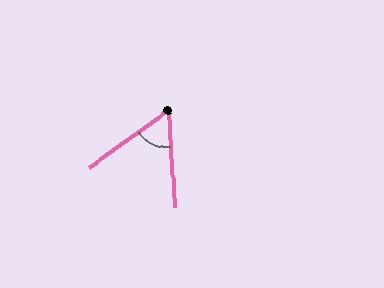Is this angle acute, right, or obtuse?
It is acute.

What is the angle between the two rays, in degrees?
Approximately 58 degrees.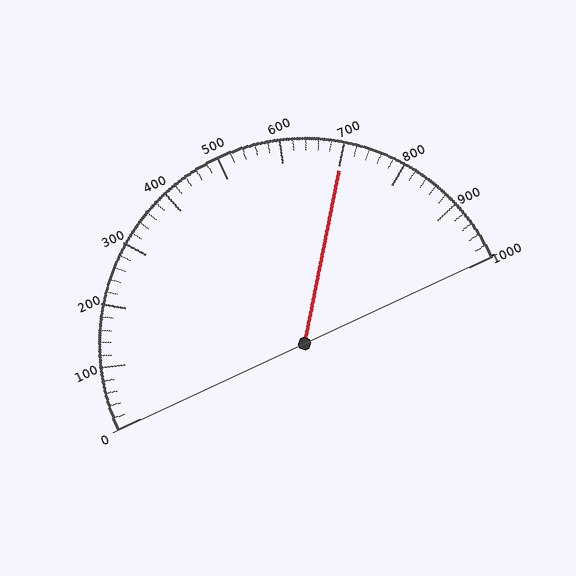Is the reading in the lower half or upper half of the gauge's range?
The reading is in the upper half of the range (0 to 1000).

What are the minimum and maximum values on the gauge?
The gauge ranges from 0 to 1000.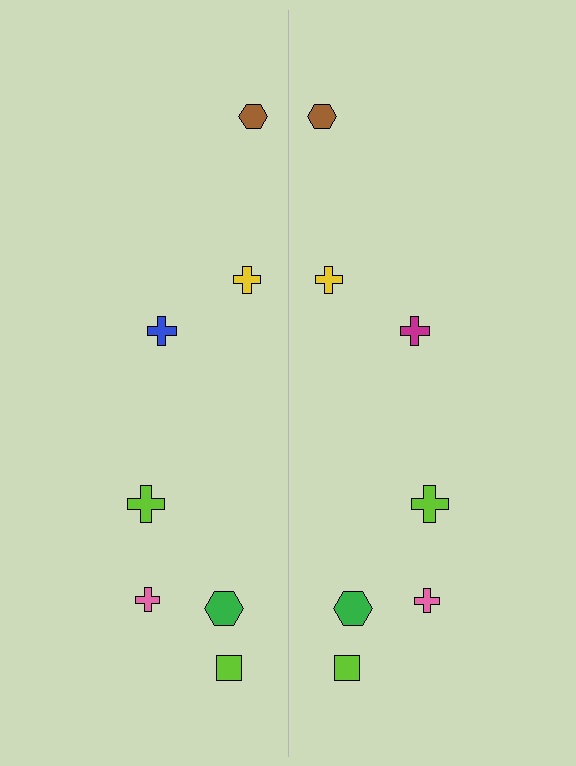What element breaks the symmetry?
The magenta cross on the right side breaks the symmetry — its mirror counterpart is blue.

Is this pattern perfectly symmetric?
No, the pattern is not perfectly symmetric. The magenta cross on the right side breaks the symmetry — its mirror counterpart is blue.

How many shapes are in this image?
There are 14 shapes in this image.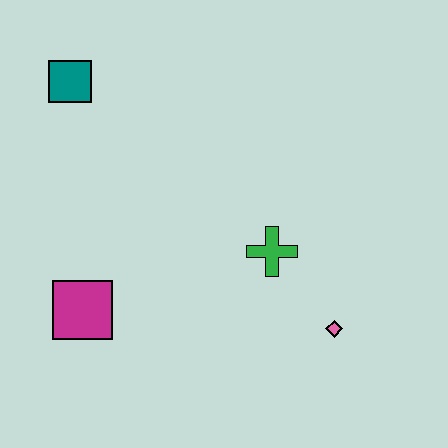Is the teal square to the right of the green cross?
No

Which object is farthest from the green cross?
The teal square is farthest from the green cross.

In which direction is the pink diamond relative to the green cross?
The pink diamond is below the green cross.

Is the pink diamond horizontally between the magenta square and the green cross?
No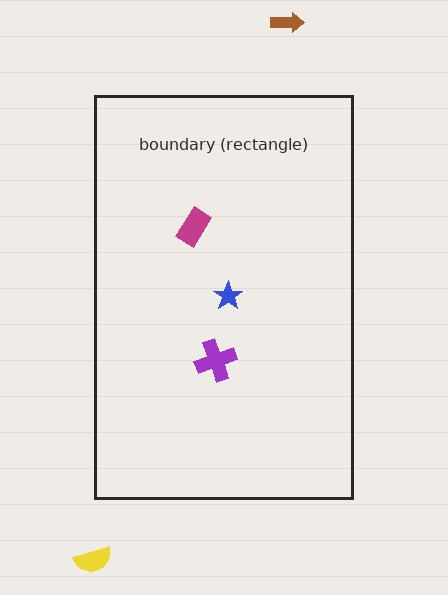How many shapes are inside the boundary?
3 inside, 2 outside.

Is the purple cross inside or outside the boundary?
Inside.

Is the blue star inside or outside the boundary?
Inside.